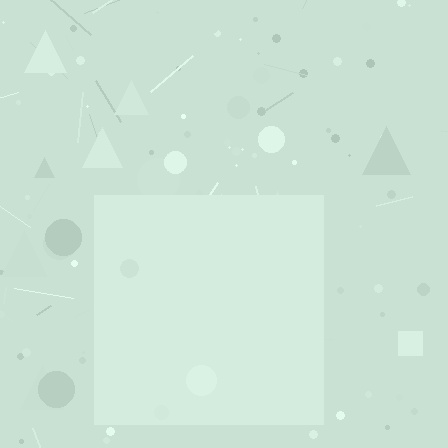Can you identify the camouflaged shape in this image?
The camouflaged shape is a square.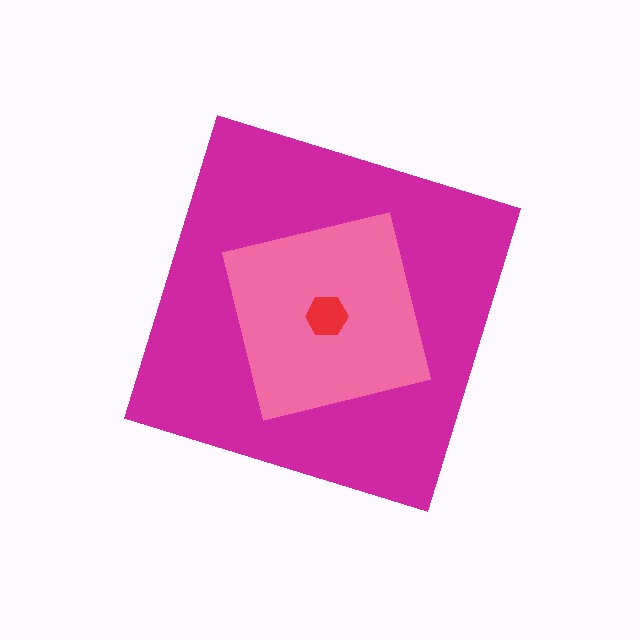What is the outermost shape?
The magenta diamond.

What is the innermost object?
The red hexagon.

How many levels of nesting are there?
3.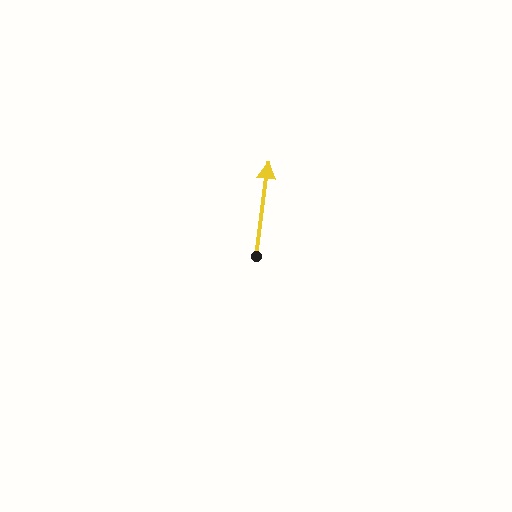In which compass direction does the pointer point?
North.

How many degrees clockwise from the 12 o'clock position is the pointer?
Approximately 8 degrees.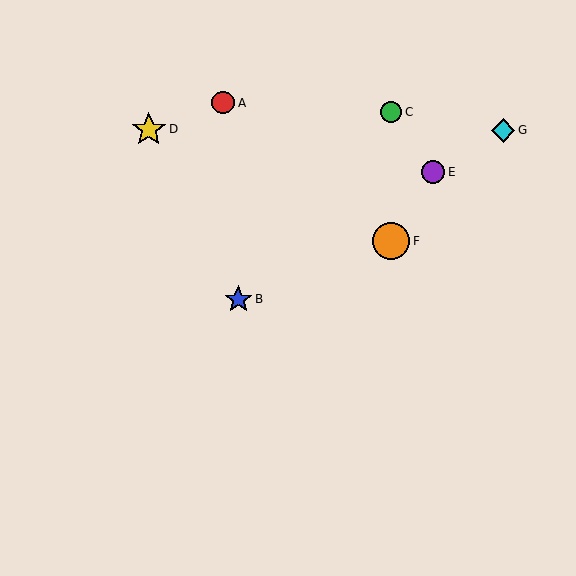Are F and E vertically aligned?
No, F is at x≈391 and E is at x≈433.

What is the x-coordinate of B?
Object B is at x≈238.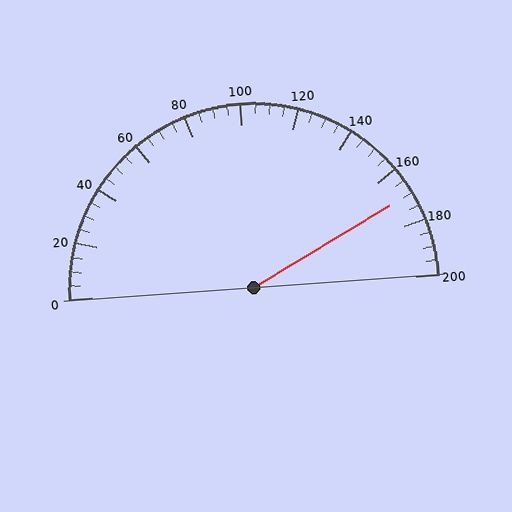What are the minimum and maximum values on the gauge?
The gauge ranges from 0 to 200.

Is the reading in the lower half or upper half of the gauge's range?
The reading is in the upper half of the range (0 to 200).